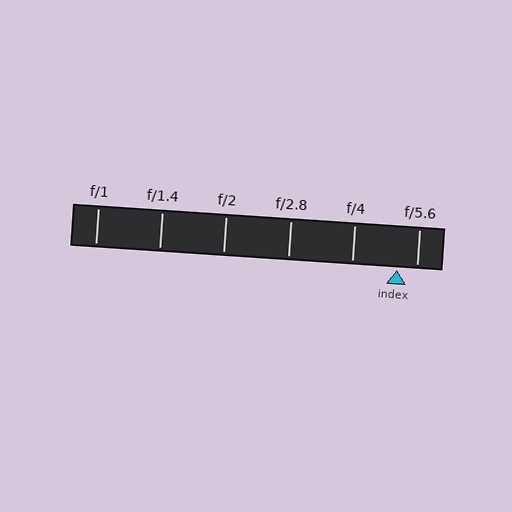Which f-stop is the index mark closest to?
The index mark is closest to f/5.6.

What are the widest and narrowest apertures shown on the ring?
The widest aperture shown is f/1 and the narrowest is f/5.6.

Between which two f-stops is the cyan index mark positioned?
The index mark is between f/4 and f/5.6.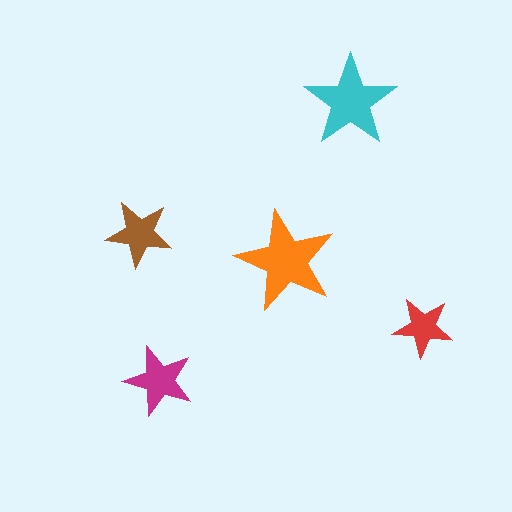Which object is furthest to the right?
The red star is rightmost.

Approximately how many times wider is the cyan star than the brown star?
About 1.5 times wider.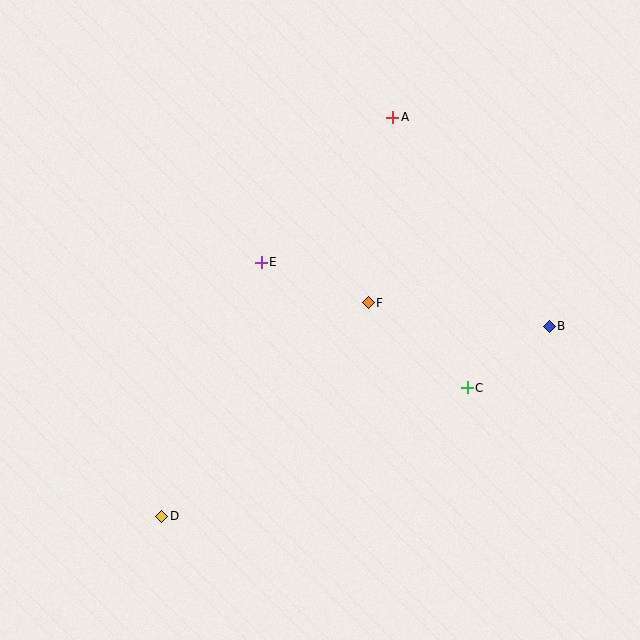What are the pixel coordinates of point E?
Point E is at (261, 262).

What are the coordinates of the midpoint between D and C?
The midpoint between D and C is at (314, 452).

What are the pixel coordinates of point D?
Point D is at (162, 517).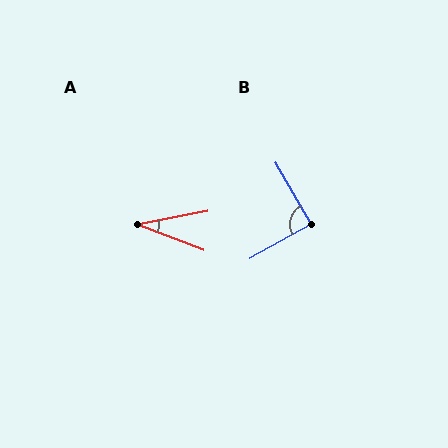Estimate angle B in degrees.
Approximately 90 degrees.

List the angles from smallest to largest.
A (32°), B (90°).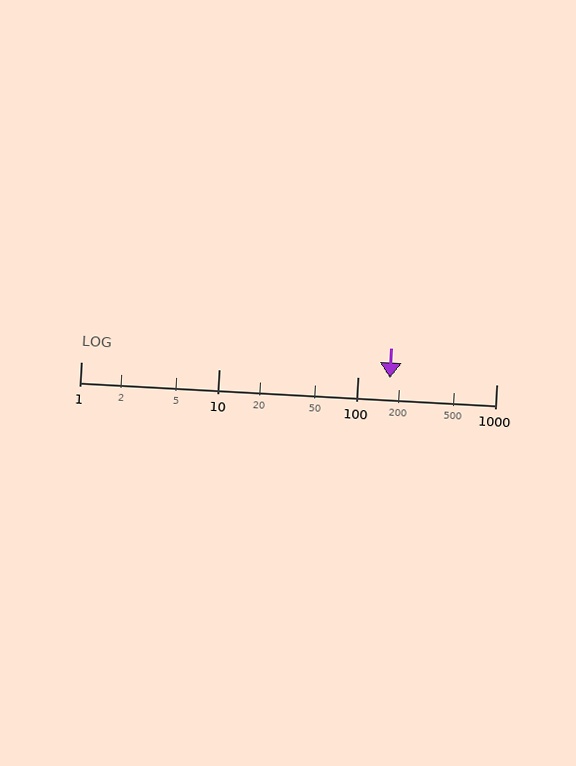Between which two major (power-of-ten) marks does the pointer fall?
The pointer is between 100 and 1000.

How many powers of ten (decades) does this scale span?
The scale spans 3 decades, from 1 to 1000.